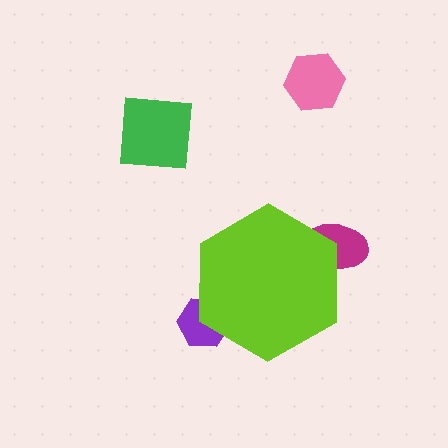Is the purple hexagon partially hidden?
Yes, the purple hexagon is partially hidden behind the lime hexagon.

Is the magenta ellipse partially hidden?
Yes, the magenta ellipse is partially hidden behind the lime hexagon.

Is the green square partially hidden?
No, the green square is fully visible.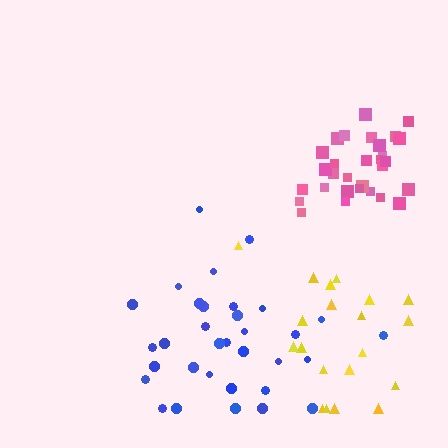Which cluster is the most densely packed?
Pink.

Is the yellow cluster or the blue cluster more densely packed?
Blue.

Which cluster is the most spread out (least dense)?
Yellow.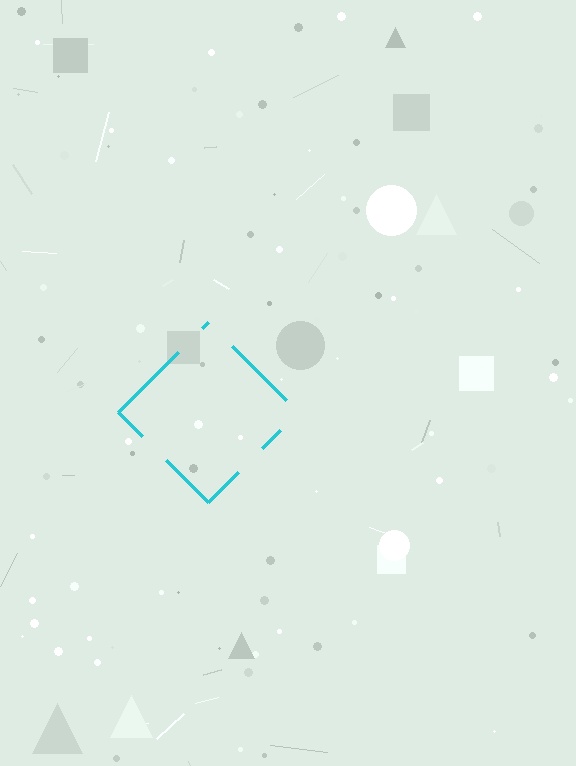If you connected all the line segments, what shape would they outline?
They would outline a diamond.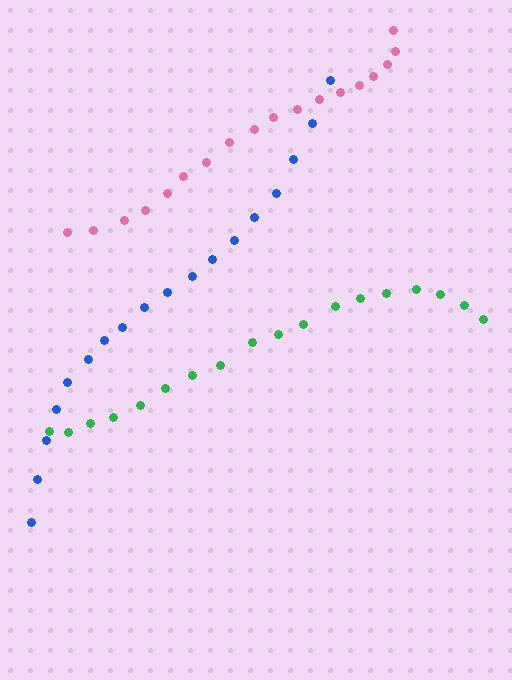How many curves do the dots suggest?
There are 3 distinct paths.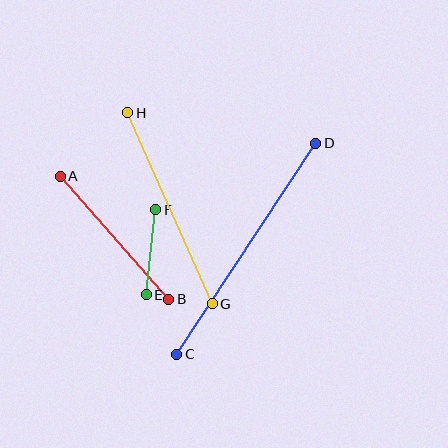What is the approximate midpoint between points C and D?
The midpoint is at approximately (246, 249) pixels.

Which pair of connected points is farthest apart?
Points C and D are farthest apart.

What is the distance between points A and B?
The distance is approximately 164 pixels.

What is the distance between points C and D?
The distance is approximately 253 pixels.